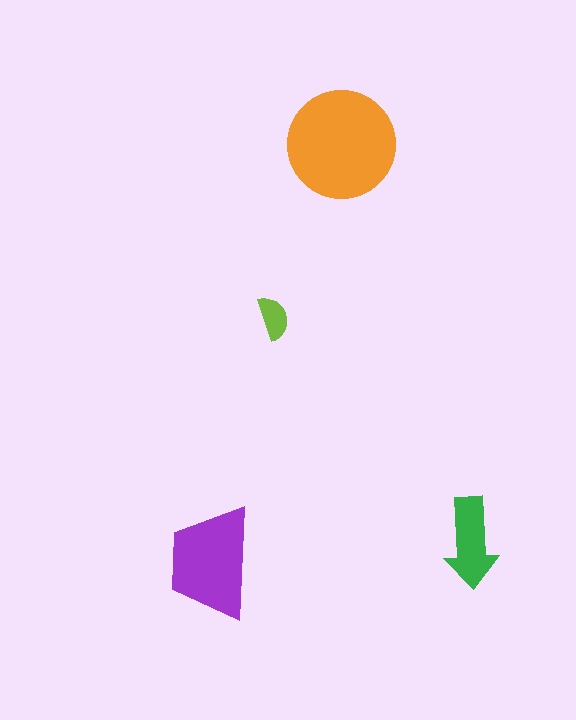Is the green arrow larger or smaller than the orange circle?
Smaller.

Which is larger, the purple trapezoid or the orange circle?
The orange circle.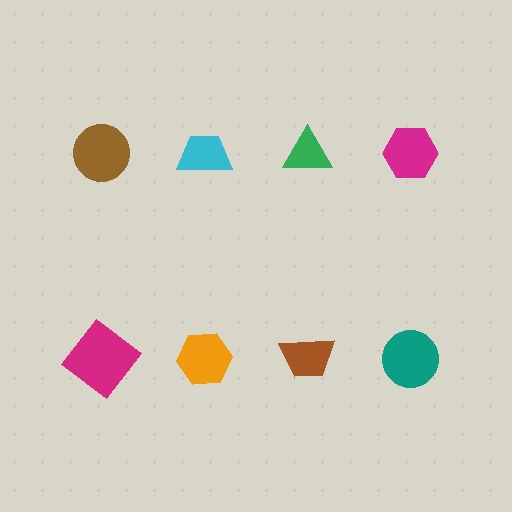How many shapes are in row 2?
4 shapes.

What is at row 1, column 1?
A brown circle.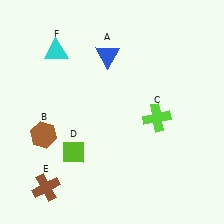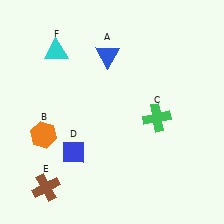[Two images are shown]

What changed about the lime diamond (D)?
In Image 1, D is lime. In Image 2, it changed to blue.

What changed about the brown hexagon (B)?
In Image 1, B is brown. In Image 2, it changed to orange.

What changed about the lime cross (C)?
In Image 1, C is lime. In Image 2, it changed to green.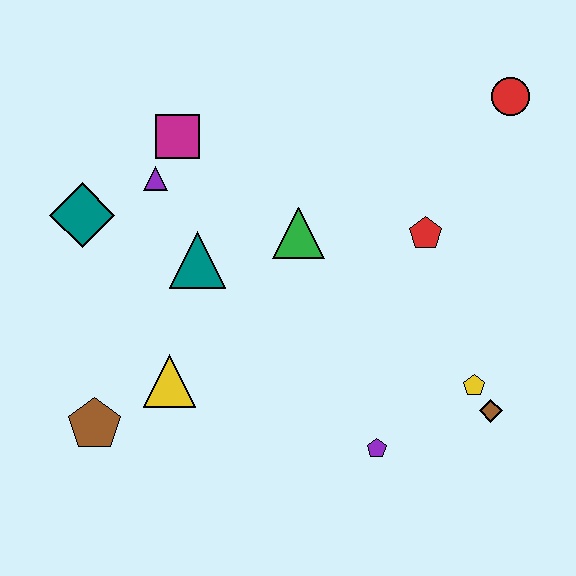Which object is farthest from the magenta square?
The brown diamond is farthest from the magenta square.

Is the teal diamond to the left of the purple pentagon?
Yes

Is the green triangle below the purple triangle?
Yes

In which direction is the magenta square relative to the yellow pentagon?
The magenta square is to the left of the yellow pentagon.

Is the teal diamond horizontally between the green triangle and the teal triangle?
No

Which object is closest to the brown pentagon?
The yellow triangle is closest to the brown pentagon.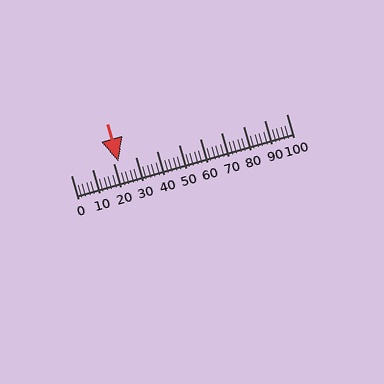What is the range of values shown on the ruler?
The ruler shows values from 0 to 100.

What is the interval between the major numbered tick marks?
The major tick marks are spaced 10 units apart.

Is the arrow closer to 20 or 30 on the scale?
The arrow is closer to 20.